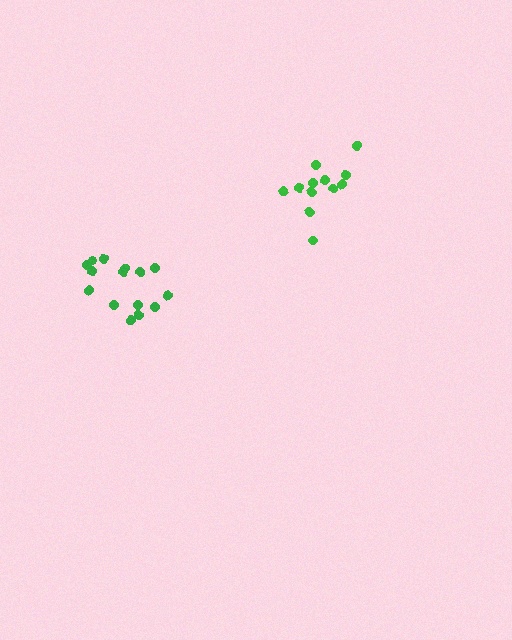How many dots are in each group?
Group 1: 12 dots, Group 2: 15 dots (27 total).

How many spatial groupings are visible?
There are 2 spatial groupings.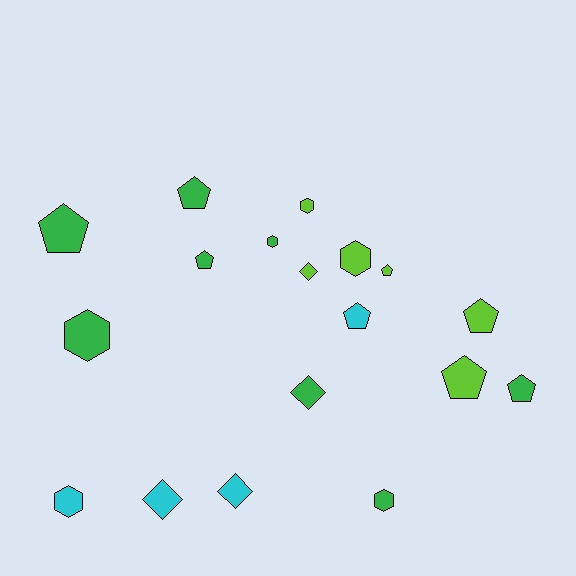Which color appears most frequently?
Green, with 8 objects.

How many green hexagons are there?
There are 3 green hexagons.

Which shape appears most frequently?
Pentagon, with 8 objects.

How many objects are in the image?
There are 18 objects.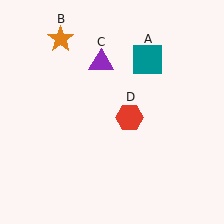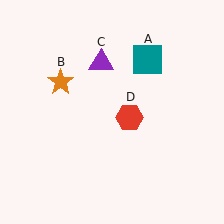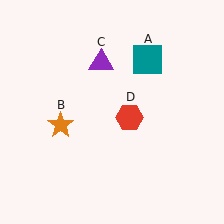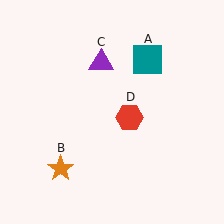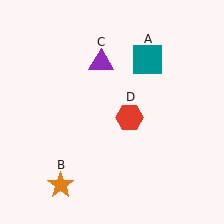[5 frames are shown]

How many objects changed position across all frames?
1 object changed position: orange star (object B).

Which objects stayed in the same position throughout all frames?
Teal square (object A) and purple triangle (object C) and red hexagon (object D) remained stationary.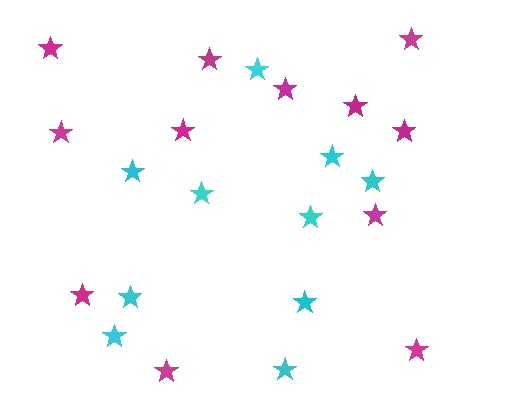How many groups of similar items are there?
There are 2 groups: one group of cyan stars (10) and one group of magenta stars (12).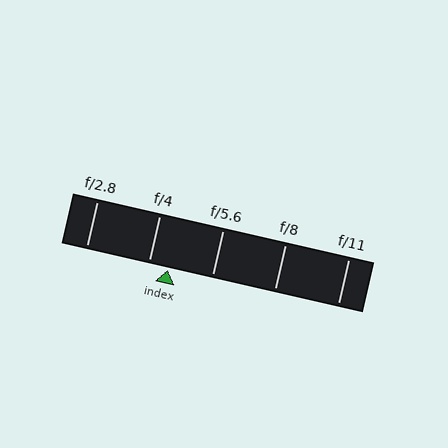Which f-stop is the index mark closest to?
The index mark is closest to f/4.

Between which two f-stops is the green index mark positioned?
The index mark is between f/4 and f/5.6.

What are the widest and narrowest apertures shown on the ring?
The widest aperture shown is f/2.8 and the narrowest is f/11.